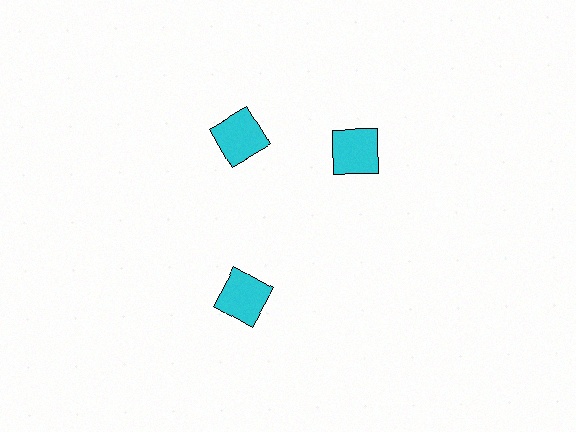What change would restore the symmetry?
The symmetry would be restored by rotating it back into even spacing with its neighbors so that all 3 squares sit at equal angles and equal distance from the center.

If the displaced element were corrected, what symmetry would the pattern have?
It would have 3-fold rotational symmetry — the pattern would map onto itself every 120 degrees.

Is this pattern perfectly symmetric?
No. The 3 cyan squares are arranged in a ring, but one element near the 3 o'clock position is rotated out of alignment along the ring, breaking the 3-fold rotational symmetry.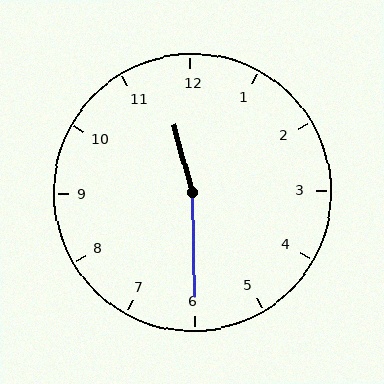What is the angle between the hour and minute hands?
Approximately 165 degrees.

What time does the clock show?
11:30.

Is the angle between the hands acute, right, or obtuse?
It is obtuse.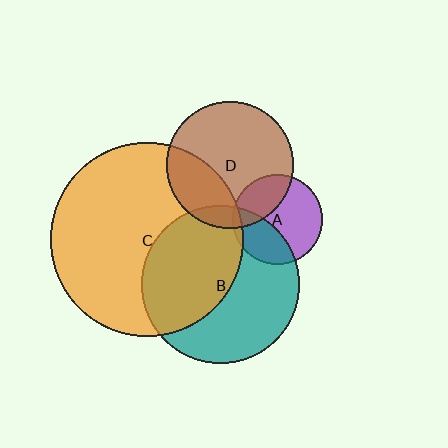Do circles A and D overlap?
Yes.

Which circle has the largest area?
Circle C (orange).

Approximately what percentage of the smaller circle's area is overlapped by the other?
Approximately 30%.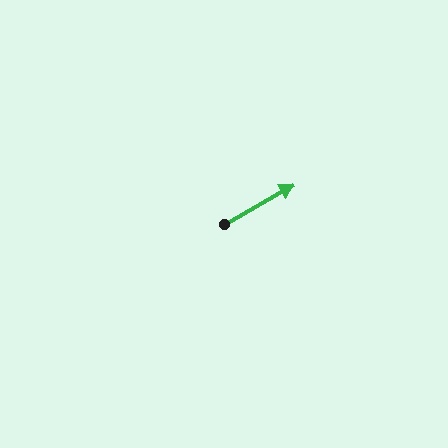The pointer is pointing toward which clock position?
Roughly 2 o'clock.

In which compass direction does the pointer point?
Northeast.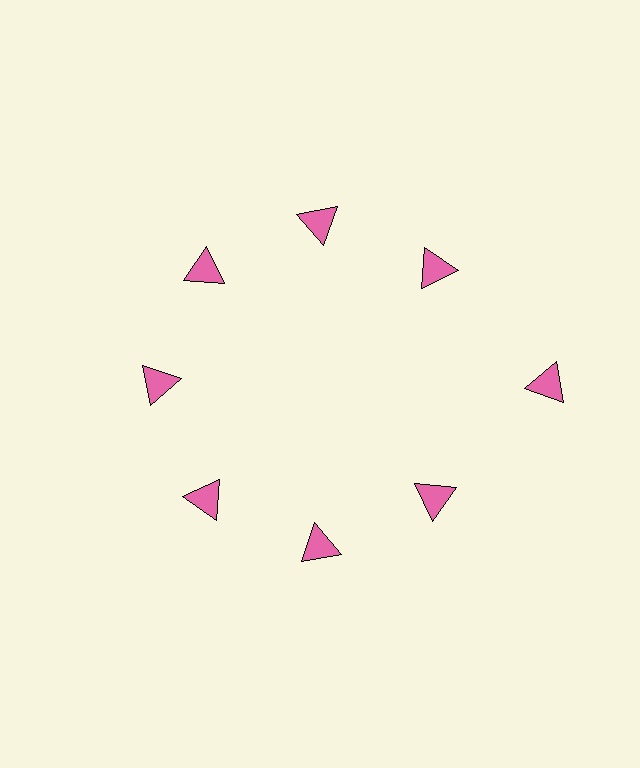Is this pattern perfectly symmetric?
No. The 8 pink triangles are arranged in a ring, but one element near the 3 o'clock position is pushed outward from the center, breaking the 8-fold rotational symmetry.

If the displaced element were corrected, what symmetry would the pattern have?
It would have 8-fold rotational symmetry — the pattern would map onto itself every 45 degrees.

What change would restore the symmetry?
The symmetry would be restored by moving it inward, back onto the ring so that all 8 triangles sit at equal angles and equal distance from the center.